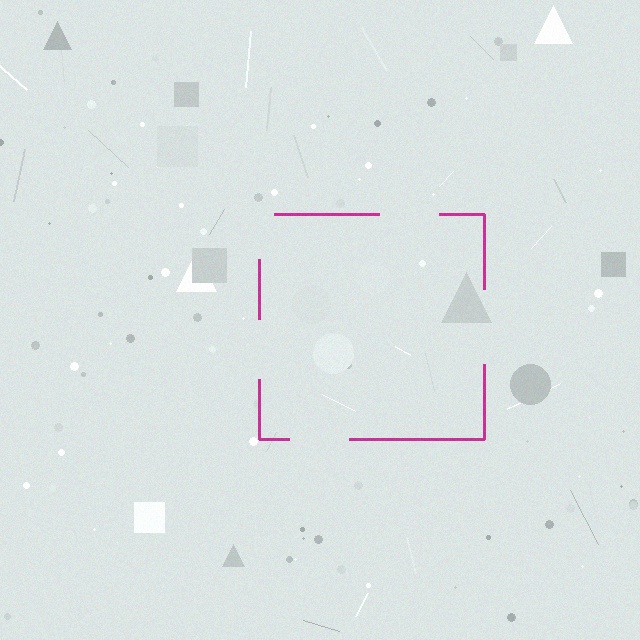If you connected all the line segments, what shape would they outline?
They would outline a square.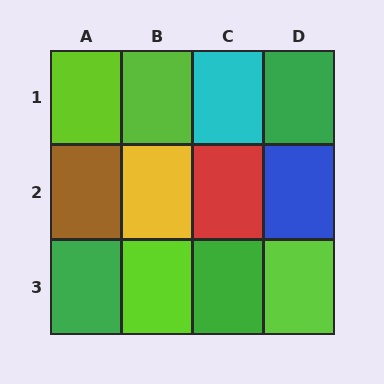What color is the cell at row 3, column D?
Lime.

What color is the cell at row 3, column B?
Lime.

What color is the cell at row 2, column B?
Yellow.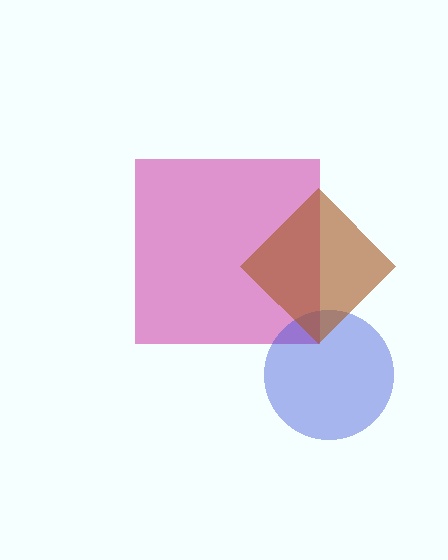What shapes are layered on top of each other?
The layered shapes are: a magenta square, a blue circle, a brown diamond.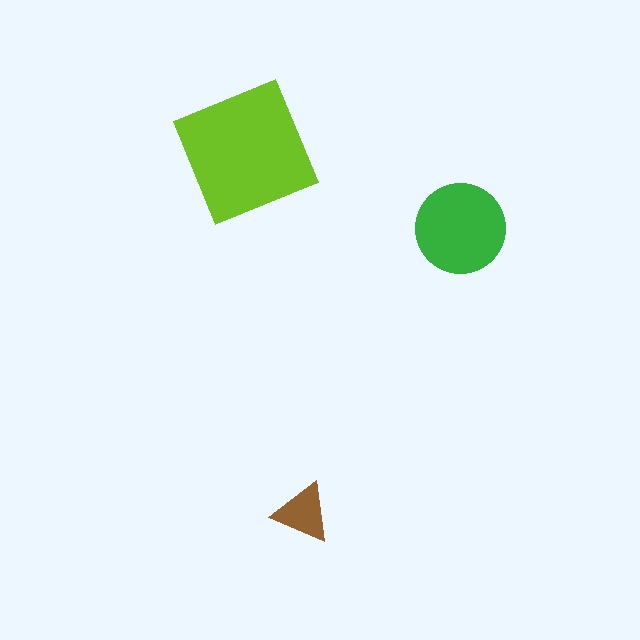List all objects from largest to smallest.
The lime square, the green circle, the brown triangle.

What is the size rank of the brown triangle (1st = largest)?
3rd.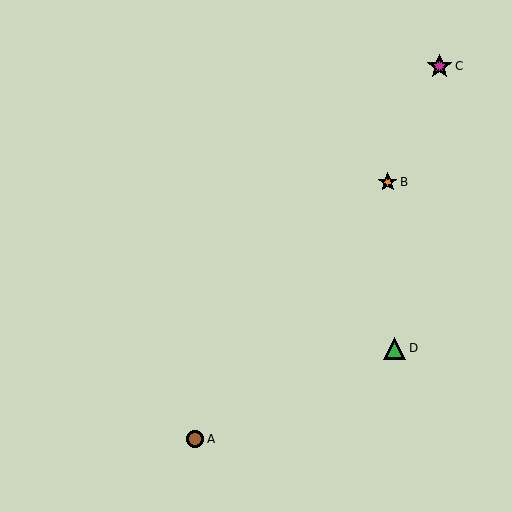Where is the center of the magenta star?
The center of the magenta star is at (439, 66).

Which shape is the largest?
The magenta star (labeled C) is the largest.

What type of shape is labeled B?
Shape B is an orange star.